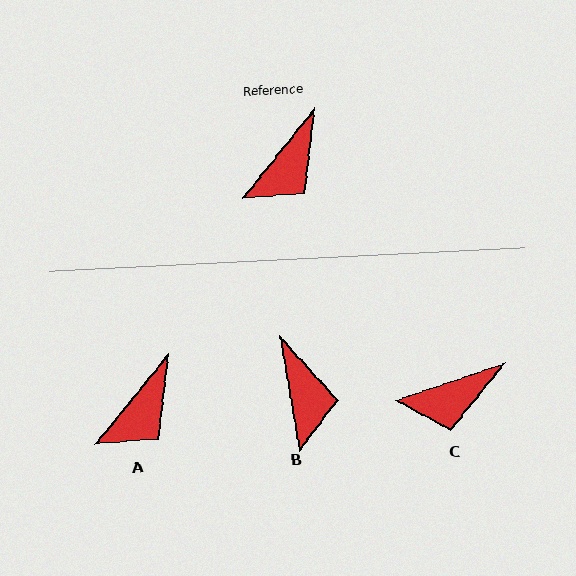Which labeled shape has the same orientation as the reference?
A.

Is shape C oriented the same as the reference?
No, it is off by about 32 degrees.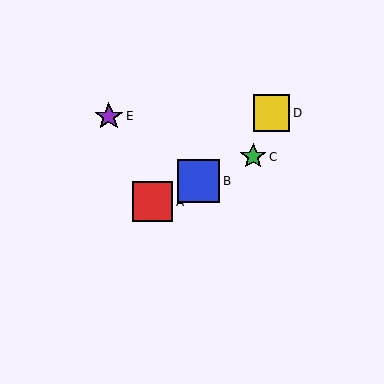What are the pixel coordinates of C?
Object C is at (253, 157).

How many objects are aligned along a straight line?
3 objects (A, B, C) are aligned along a straight line.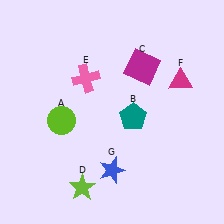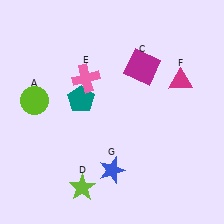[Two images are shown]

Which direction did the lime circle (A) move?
The lime circle (A) moved left.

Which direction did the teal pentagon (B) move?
The teal pentagon (B) moved left.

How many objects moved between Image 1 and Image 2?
2 objects moved between the two images.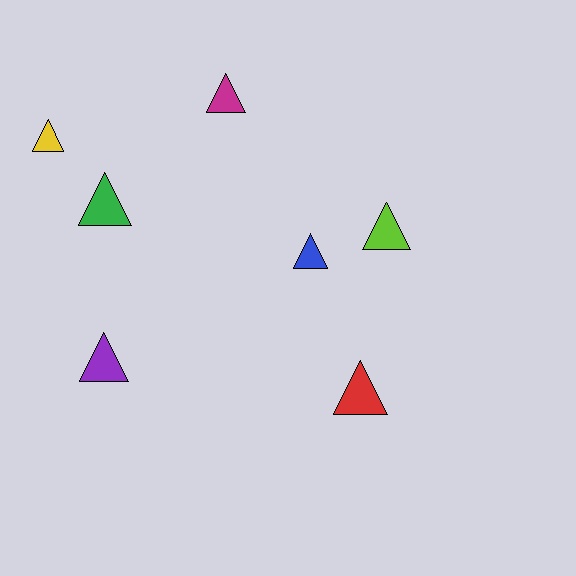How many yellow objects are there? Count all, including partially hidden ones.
There is 1 yellow object.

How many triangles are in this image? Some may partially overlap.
There are 7 triangles.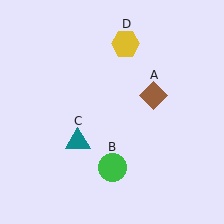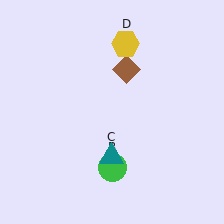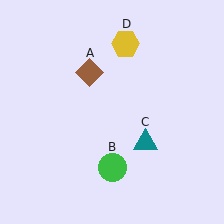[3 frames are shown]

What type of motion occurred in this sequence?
The brown diamond (object A), teal triangle (object C) rotated counterclockwise around the center of the scene.